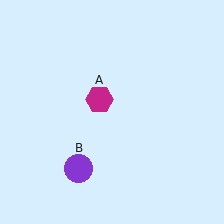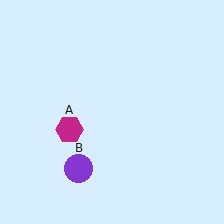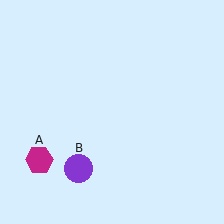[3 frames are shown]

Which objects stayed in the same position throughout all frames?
Purple circle (object B) remained stationary.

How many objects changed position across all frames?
1 object changed position: magenta hexagon (object A).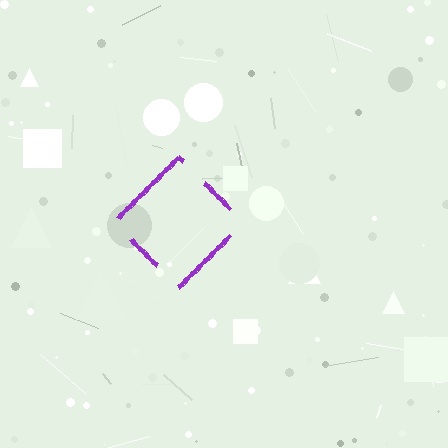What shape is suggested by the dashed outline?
The dashed outline suggests a diamond.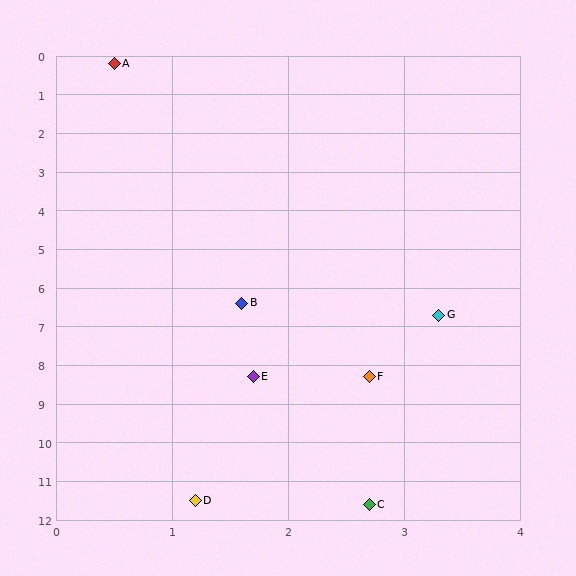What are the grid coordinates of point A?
Point A is at approximately (0.5, 0.2).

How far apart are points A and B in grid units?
Points A and B are about 6.3 grid units apart.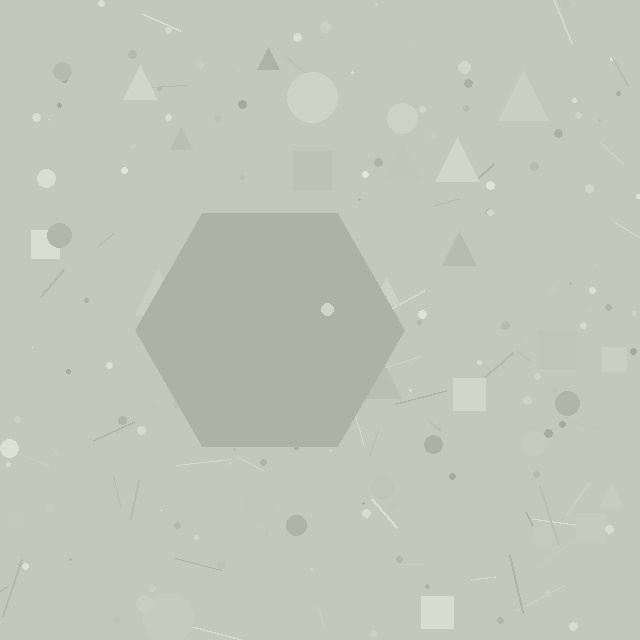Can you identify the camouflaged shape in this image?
The camouflaged shape is a hexagon.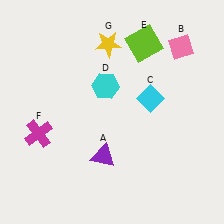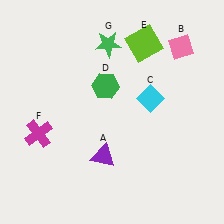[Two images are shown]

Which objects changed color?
D changed from cyan to green. G changed from yellow to green.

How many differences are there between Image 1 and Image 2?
There are 2 differences between the two images.